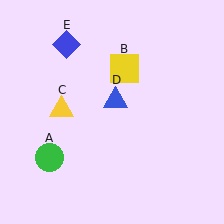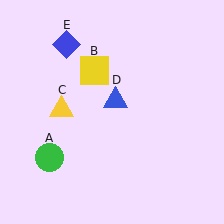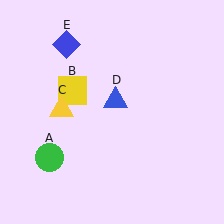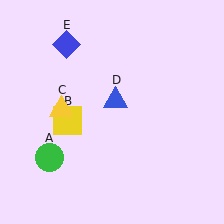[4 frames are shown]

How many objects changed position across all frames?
1 object changed position: yellow square (object B).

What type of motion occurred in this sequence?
The yellow square (object B) rotated counterclockwise around the center of the scene.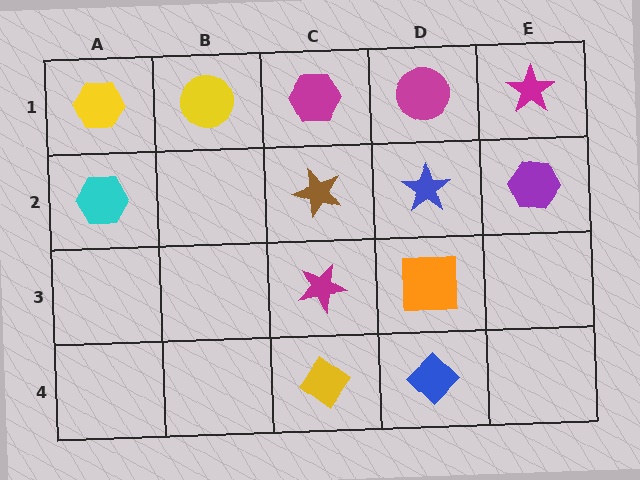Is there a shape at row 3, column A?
No, that cell is empty.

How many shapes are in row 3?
2 shapes.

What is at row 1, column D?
A magenta circle.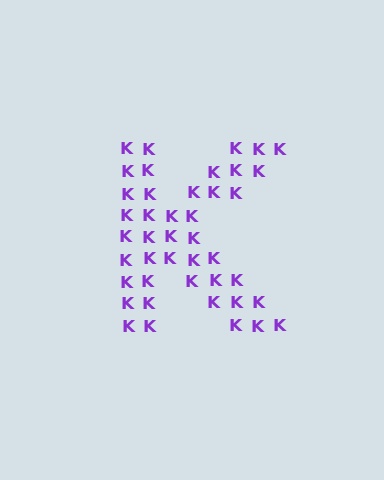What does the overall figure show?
The overall figure shows the letter K.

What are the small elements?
The small elements are letter K's.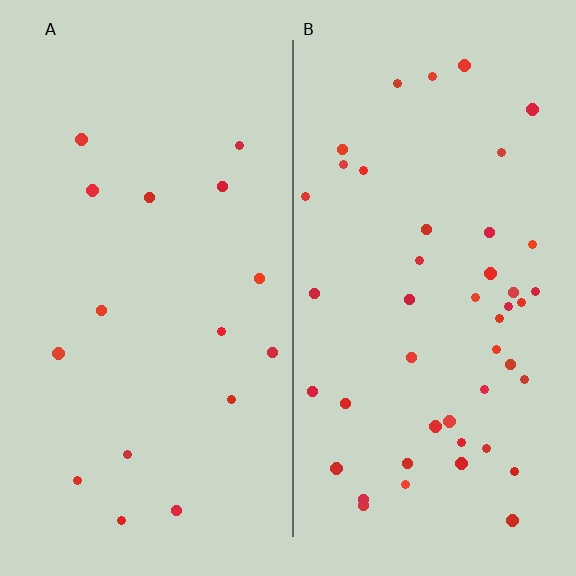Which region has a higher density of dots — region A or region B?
B (the right).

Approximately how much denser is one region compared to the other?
Approximately 2.8× — region B over region A.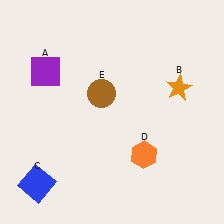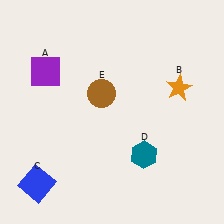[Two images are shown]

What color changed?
The hexagon (D) changed from orange in Image 1 to teal in Image 2.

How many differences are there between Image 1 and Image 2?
There is 1 difference between the two images.